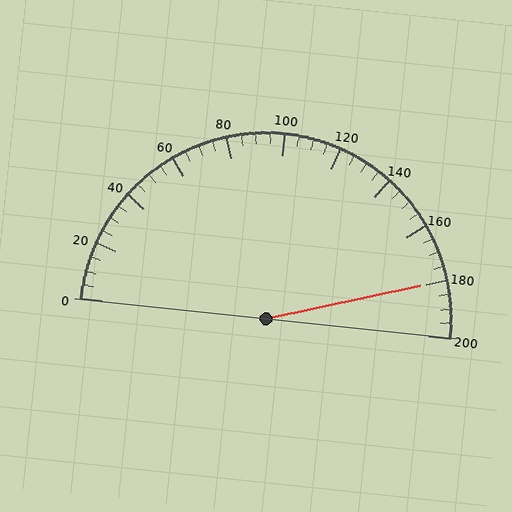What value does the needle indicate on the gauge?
The needle indicates approximately 180.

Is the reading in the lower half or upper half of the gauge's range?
The reading is in the upper half of the range (0 to 200).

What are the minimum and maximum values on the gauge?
The gauge ranges from 0 to 200.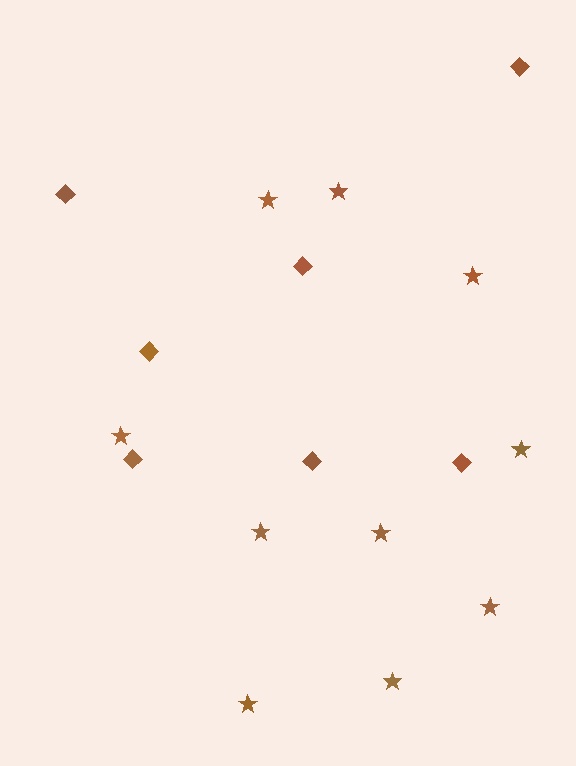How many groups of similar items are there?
There are 2 groups: one group of stars (10) and one group of diamonds (7).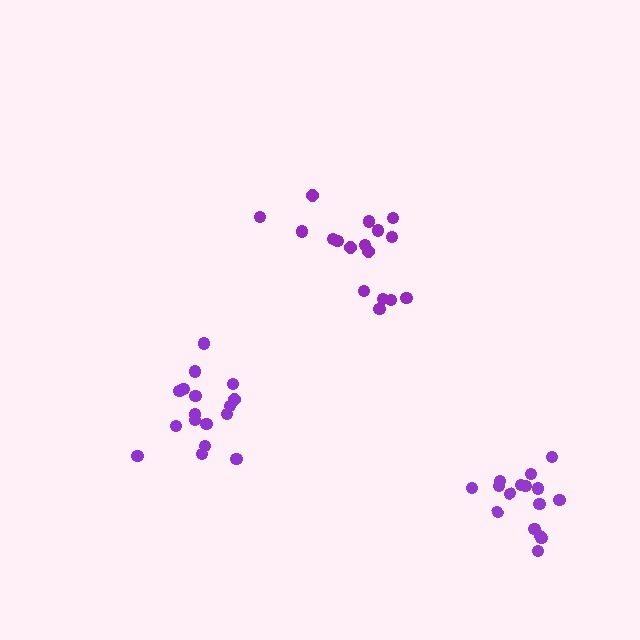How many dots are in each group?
Group 1: 17 dots, Group 2: 17 dots, Group 3: 16 dots (50 total).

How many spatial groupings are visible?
There are 3 spatial groupings.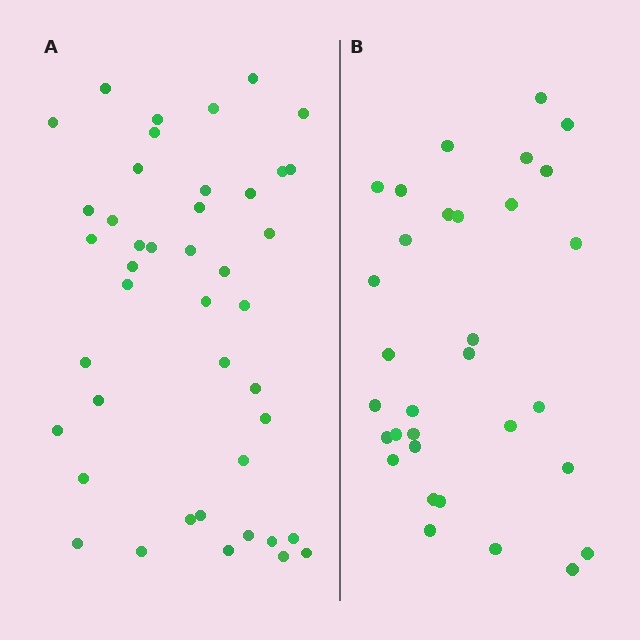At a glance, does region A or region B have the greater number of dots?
Region A (the left region) has more dots.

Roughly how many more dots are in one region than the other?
Region A has roughly 12 or so more dots than region B.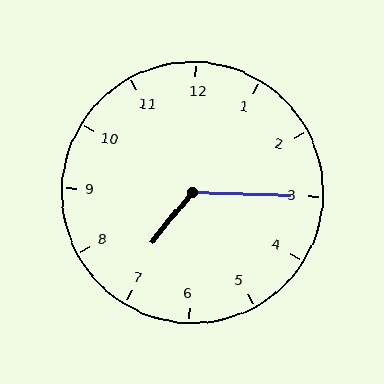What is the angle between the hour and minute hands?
Approximately 128 degrees.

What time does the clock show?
7:15.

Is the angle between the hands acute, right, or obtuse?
It is obtuse.